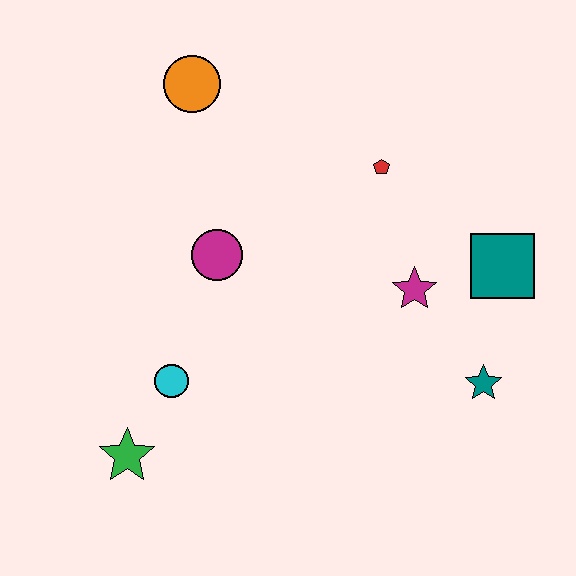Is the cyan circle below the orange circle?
Yes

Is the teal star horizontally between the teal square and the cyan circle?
Yes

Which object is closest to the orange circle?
The magenta circle is closest to the orange circle.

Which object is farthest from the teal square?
The green star is farthest from the teal square.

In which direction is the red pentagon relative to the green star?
The red pentagon is above the green star.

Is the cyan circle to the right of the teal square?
No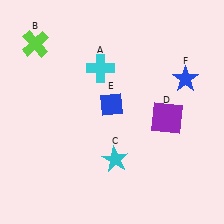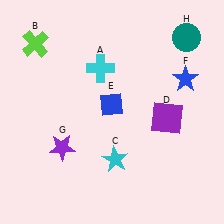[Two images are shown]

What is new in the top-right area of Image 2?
A teal circle (H) was added in the top-right area of Image 2.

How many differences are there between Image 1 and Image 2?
There are 2 differences between the two images.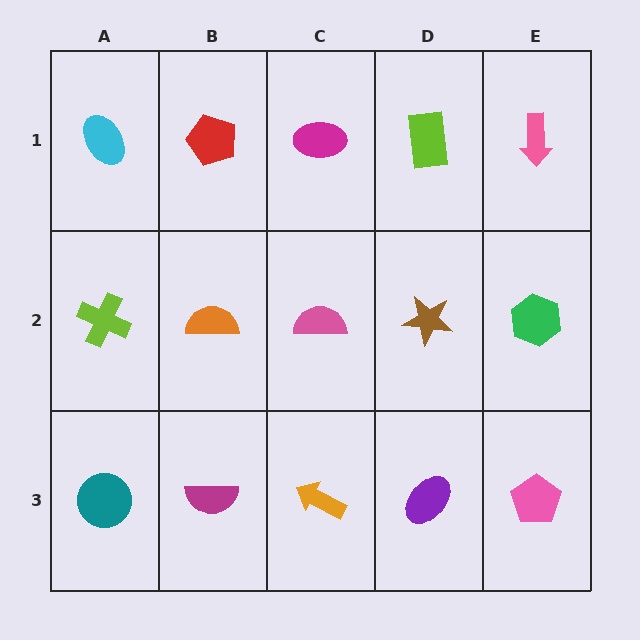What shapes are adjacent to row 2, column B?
A red pentagon (row 1, column B), a magenta semicircle (row 3, column B), a lime cross (row 2, column A), a pink semicircle (row 2, column C).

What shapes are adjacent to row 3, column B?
An orange semicircle (row 2, column B), a teal circle (row 3, column A), an orange arrow (row 3, column C).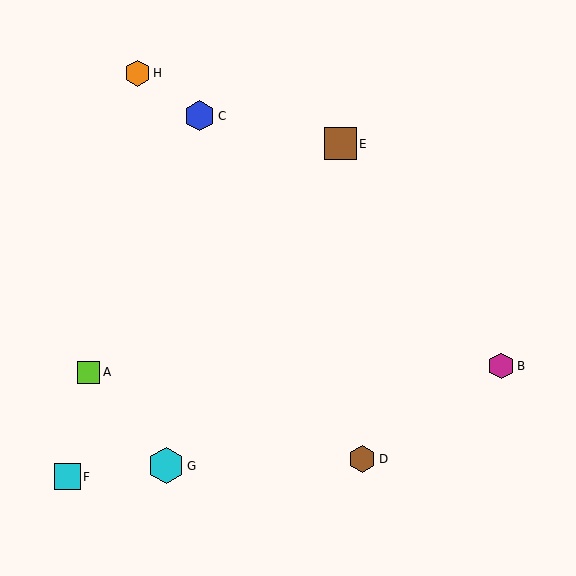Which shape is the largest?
The cyan hexagon (labeled G) is the largest.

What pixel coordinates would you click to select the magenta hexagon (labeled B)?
Click at (501, 366) to select the magenta hexagon B.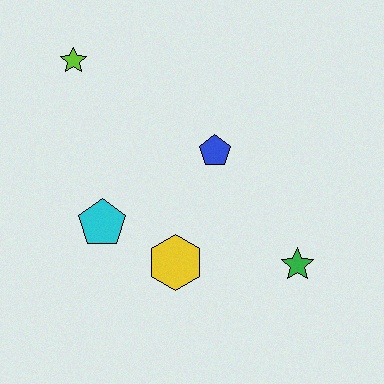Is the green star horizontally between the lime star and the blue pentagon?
No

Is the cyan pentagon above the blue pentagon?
No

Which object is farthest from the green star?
The lime star is farthest from the green star.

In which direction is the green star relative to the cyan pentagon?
The green star is to the right of the cyan pentagon.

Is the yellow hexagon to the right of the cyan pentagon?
Yes